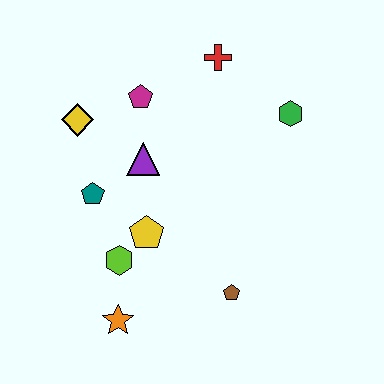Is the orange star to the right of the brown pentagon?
No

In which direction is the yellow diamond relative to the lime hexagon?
The yellow diamond is above the lime hexagon.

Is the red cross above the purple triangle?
Yes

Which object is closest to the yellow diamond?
The magenta pentagon is closest to the yellow diamond.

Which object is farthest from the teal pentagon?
The green hexagon is farthest from the teal pentagon.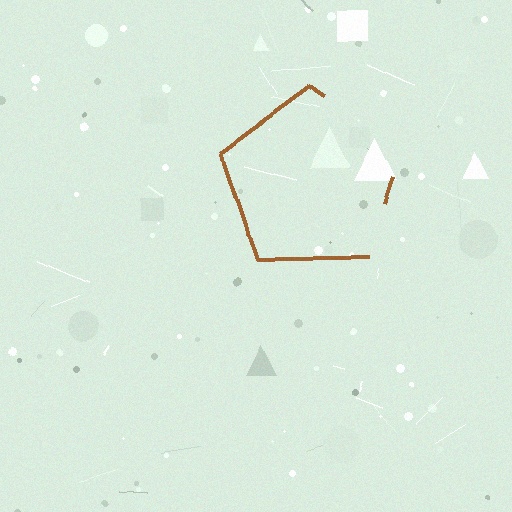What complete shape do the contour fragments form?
The contour fragments form a pentagon.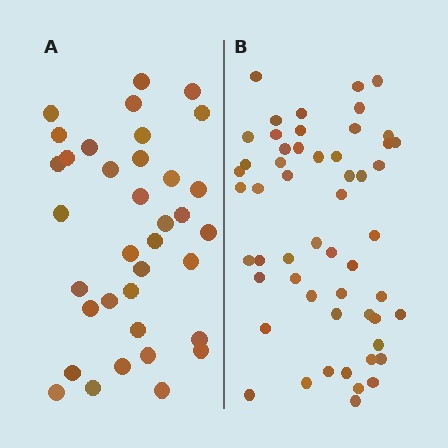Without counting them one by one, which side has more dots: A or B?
Region B (the right region) has more dots.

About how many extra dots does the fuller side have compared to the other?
Region B has approximately 20 more dots than region A.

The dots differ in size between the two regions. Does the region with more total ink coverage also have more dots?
No. Region A has more total ink coverage because its dots are larger, but region B actually contains more individual dots. Total area can be misleading — the number of items is what matters here.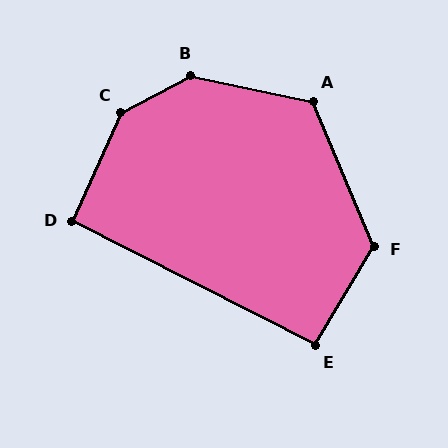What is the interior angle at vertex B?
Approximately 140 degrees (obtuse).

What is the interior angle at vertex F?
Approximately 127 degrees (obtuse).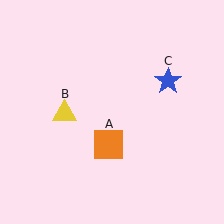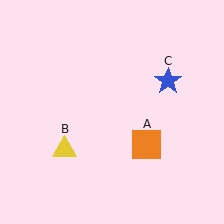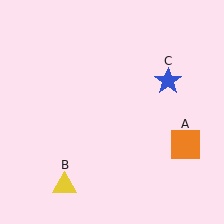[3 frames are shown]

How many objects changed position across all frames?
2 objects changed position: orange square (object A), yellow triangle (object B).